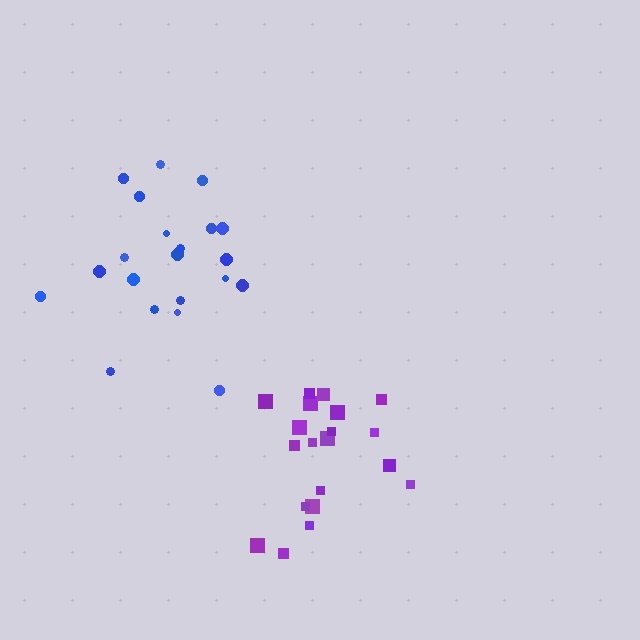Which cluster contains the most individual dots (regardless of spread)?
Blue (21).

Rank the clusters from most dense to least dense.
purple, blue.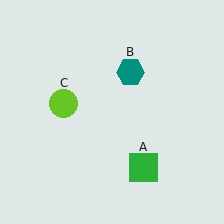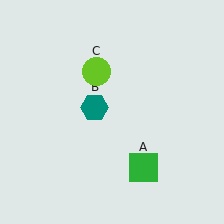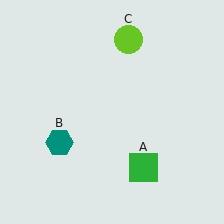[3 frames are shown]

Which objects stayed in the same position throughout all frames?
Green square (object A) remained stationary.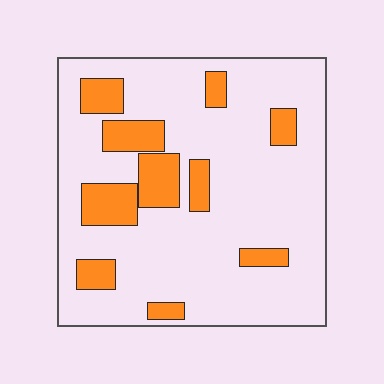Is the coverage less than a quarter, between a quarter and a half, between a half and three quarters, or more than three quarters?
Less than a quarter.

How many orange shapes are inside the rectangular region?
10.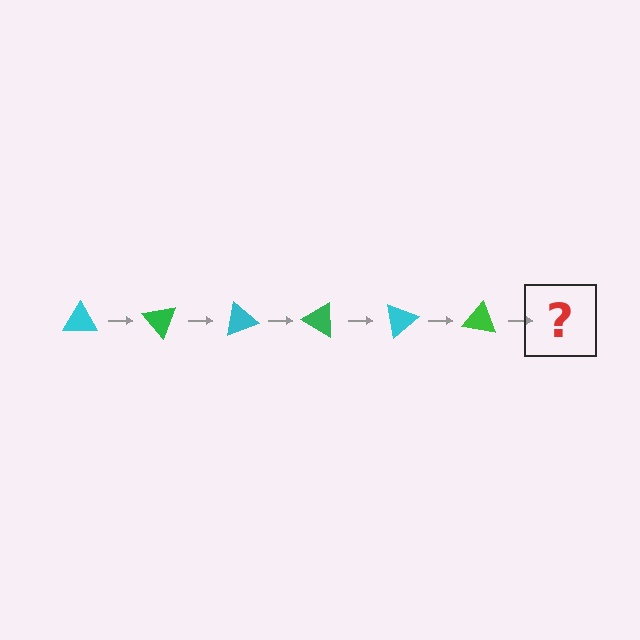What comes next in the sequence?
The next element should be a cyan triangle, rotated 300 degrees from the start.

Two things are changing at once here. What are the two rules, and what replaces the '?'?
The two rules are that it rotates 50 degrees each step and the color cycles through cyan and green. The '?' should be a cyan triangle, rotated 300 degrees from the start.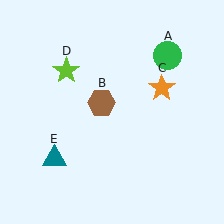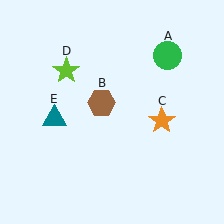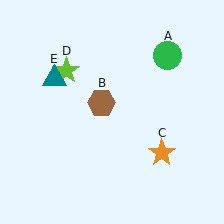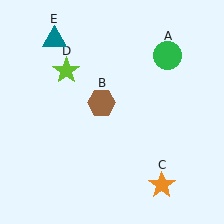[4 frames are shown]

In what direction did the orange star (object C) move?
The orange star (object C) moved down.